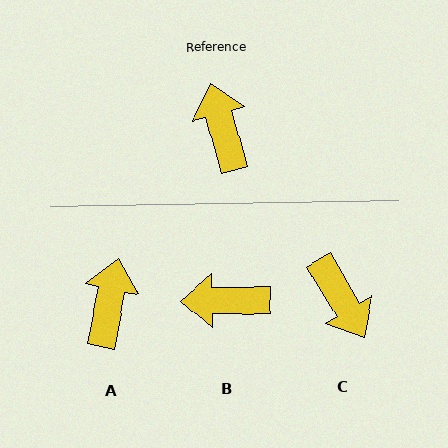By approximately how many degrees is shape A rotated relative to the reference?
Approximately 27 degrees clockwise.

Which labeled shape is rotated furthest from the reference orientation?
C, about 165 degrees away.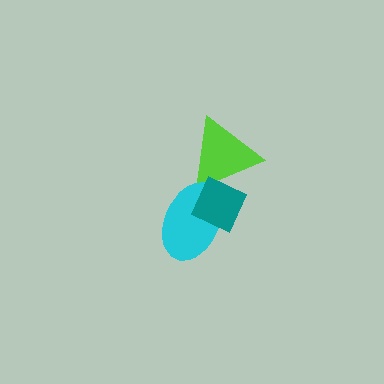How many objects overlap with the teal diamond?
2 objects overlap with the teal diamond.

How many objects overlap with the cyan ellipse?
2 objects overlap with the cyan ellipse.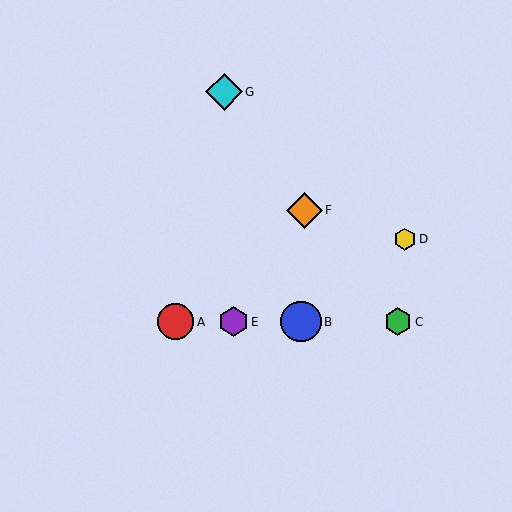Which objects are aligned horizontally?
Objects A, B, C, E are aligned horizontally.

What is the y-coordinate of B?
Object B is at y≈322.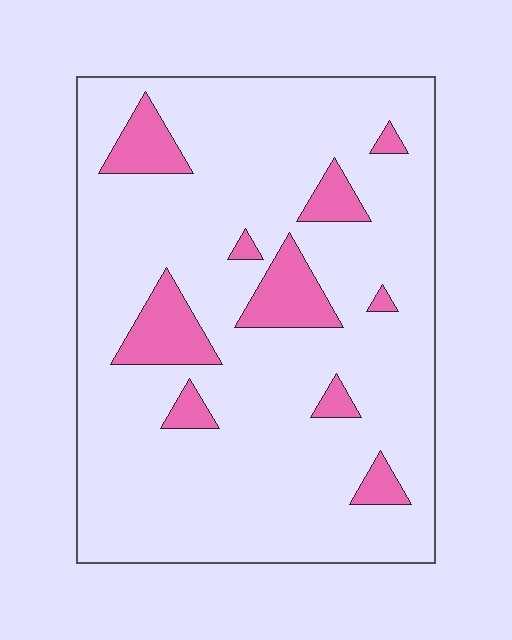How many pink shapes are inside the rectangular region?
10.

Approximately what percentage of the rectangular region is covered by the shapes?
Approximately 15%.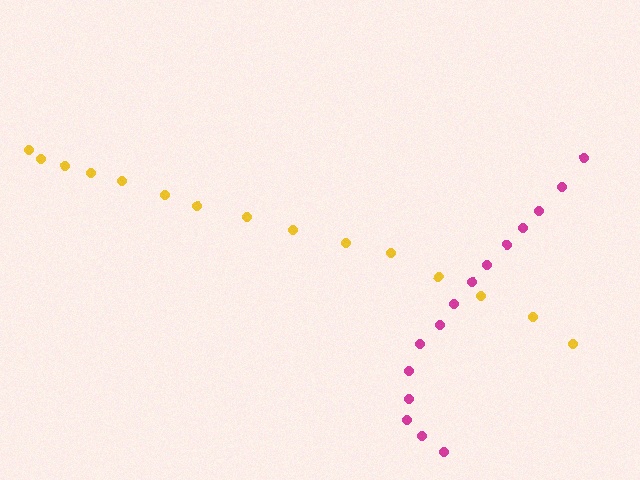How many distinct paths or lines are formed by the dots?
There are 2 distinct paths.